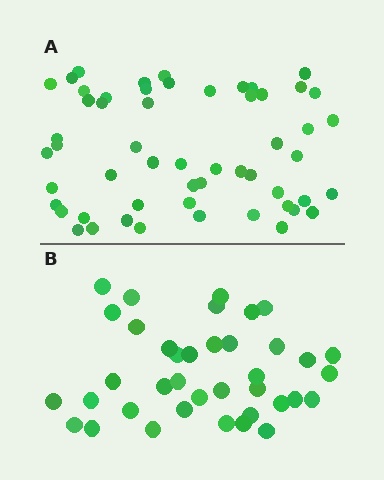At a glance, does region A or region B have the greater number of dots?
Region A (the top region) has more dots.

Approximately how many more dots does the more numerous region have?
Region A has approximately 15 more dots than region B.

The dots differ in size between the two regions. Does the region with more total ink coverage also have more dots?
No. Region B has more total ink coverage because its dots are larger, but region A actually contains more individual dots. Total area can be misleading — the number of items is what matters here.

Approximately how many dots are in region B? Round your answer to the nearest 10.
About 40 dots. (The exact count is 38, which rounds to 40.)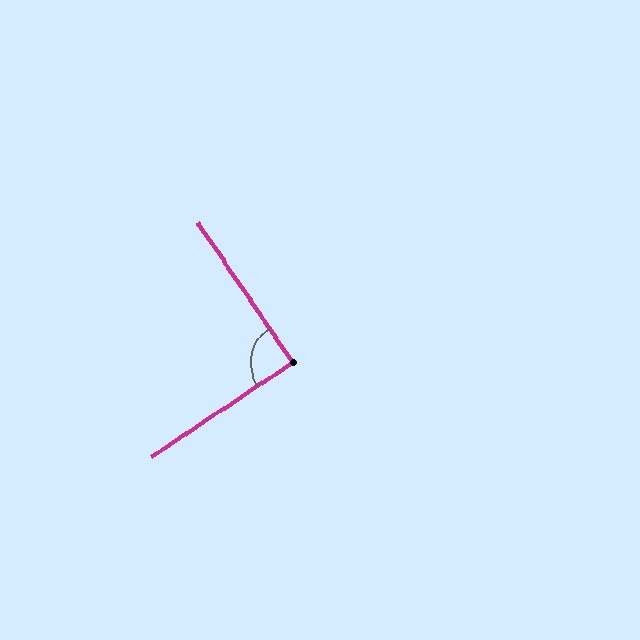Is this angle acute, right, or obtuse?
It is approximately a right angle.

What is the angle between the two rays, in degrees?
Approximately 90 degrees.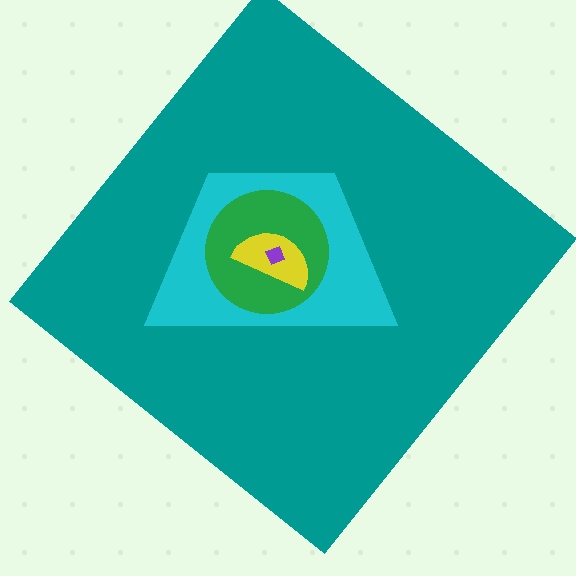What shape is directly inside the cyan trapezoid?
The green circle.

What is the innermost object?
The purple diamond.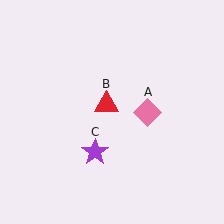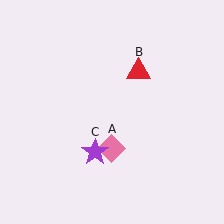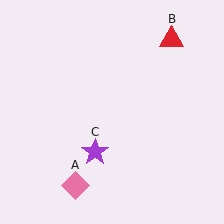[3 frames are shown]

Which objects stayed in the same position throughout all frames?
Purple star (object C) remained stationary.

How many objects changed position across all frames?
2 objects changed position: pink diamond (object A), red triangle (object B).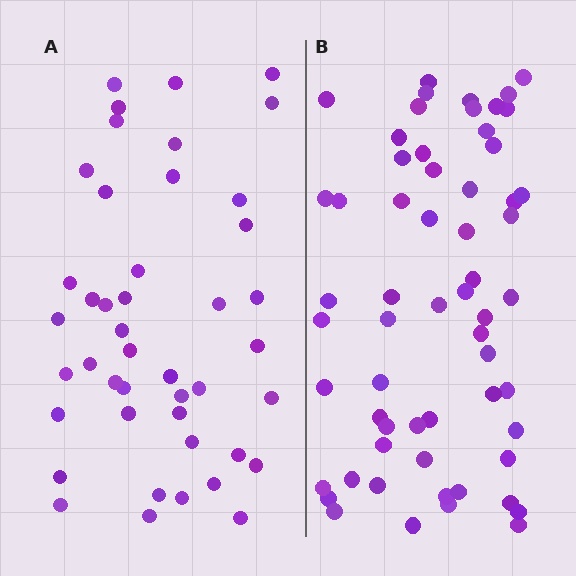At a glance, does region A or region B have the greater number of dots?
Region B (the right region) has more dots.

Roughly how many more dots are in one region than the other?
Region B has approximately 15 more dots than region A.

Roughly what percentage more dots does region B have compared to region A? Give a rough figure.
About 35% more.